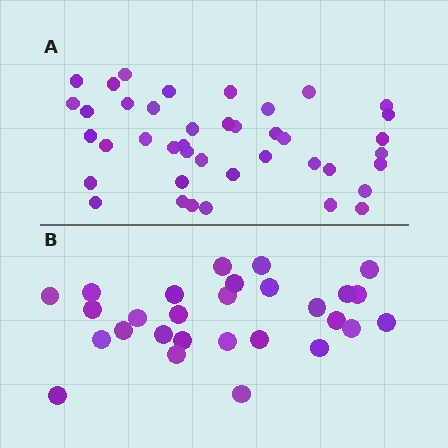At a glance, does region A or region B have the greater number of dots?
Region A (the top region) has more dots.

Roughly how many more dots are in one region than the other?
Region A has approximately 15 more dots than region B.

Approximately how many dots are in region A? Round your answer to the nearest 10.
About 40 dots. (The exact count is 41, which rounds to 40.)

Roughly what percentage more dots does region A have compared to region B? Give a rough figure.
About 45% more.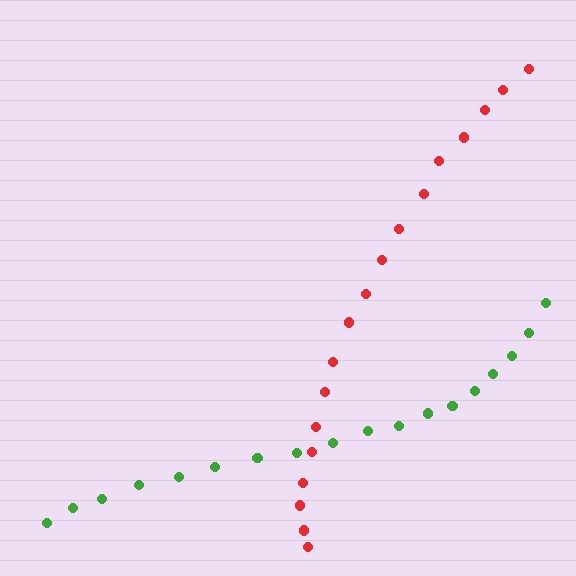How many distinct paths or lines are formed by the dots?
There are 2 distinct paths.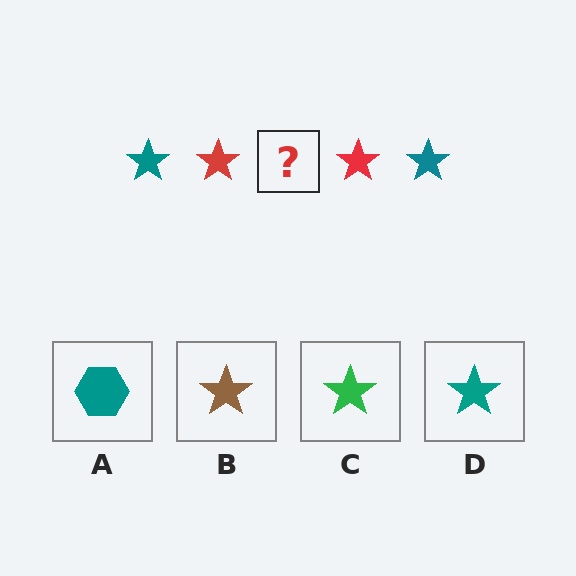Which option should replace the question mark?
Option D.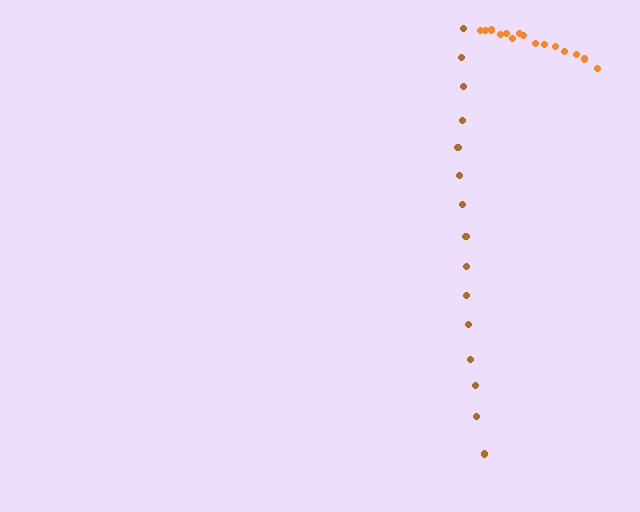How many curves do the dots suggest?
There are 2 distinct paths.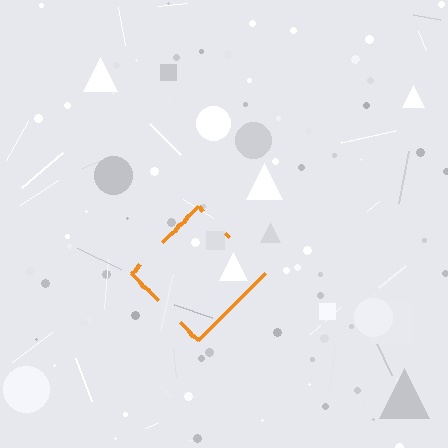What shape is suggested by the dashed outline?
The dashed outline suggests a diamond.